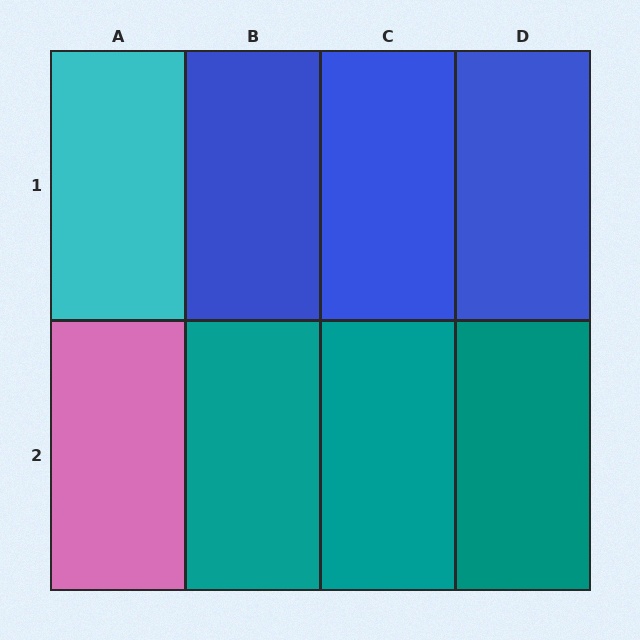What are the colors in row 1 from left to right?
Cyan, blue, blue, blue.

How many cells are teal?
3 cells are teal.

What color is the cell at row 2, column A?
Pink.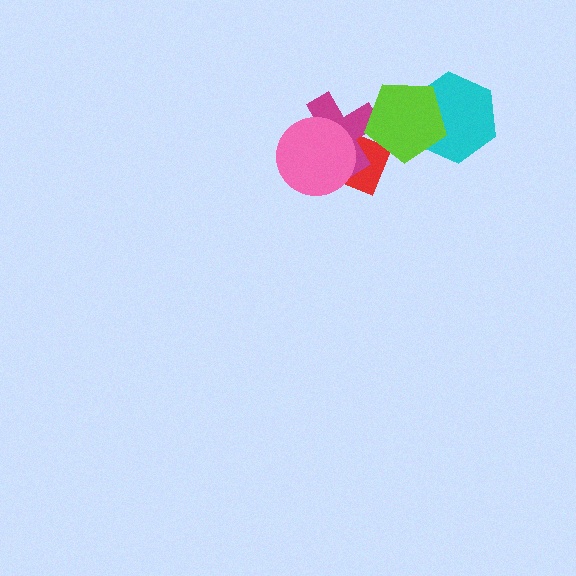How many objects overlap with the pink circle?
2 objects overlap with the pink circle.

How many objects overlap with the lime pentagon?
3 objects overlap with the lime pentagon.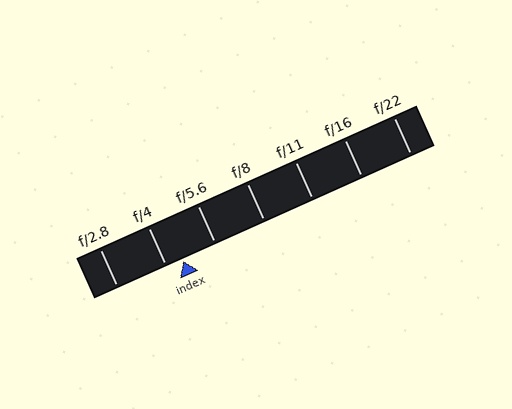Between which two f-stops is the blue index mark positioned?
The index mark is between f/4 and f/5.6.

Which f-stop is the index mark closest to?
The index mark is closest to f/4.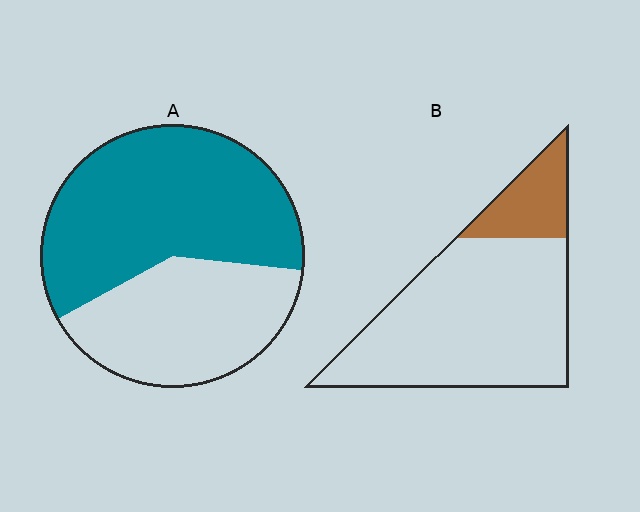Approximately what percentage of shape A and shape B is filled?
A is approximately 60% and B is approximately 20%.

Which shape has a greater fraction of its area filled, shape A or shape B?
Shape A.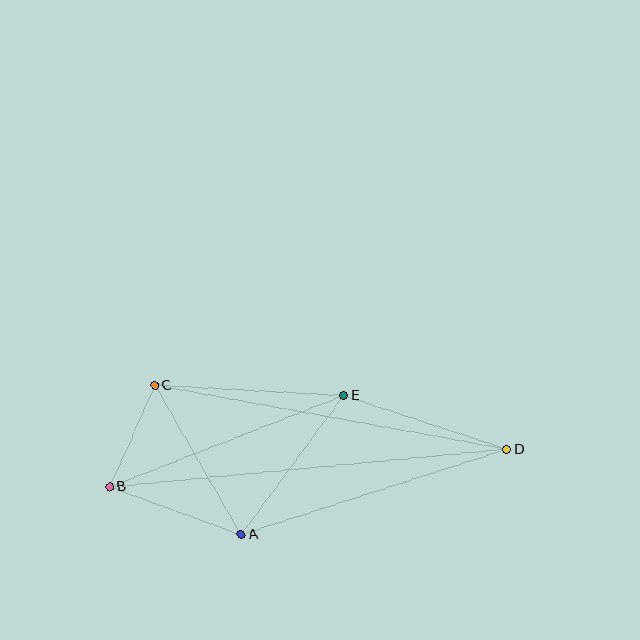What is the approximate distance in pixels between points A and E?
The distance between A and E is approximately 173 pixels.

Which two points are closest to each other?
Points B and C are closest to each other.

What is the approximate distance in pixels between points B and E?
The distance between B and E is approximately 251 pixels.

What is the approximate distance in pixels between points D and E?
The distance between D and E is approximately 172 pixels.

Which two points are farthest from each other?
Points B and D are farthest from each other.